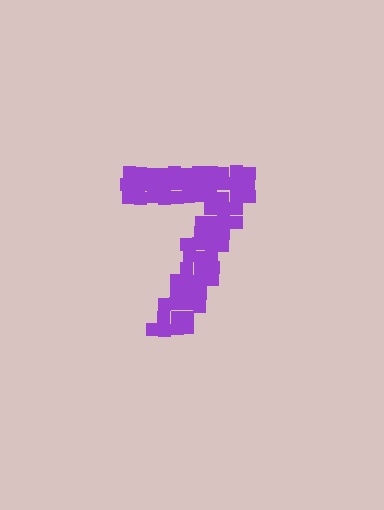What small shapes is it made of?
It is made of small squares.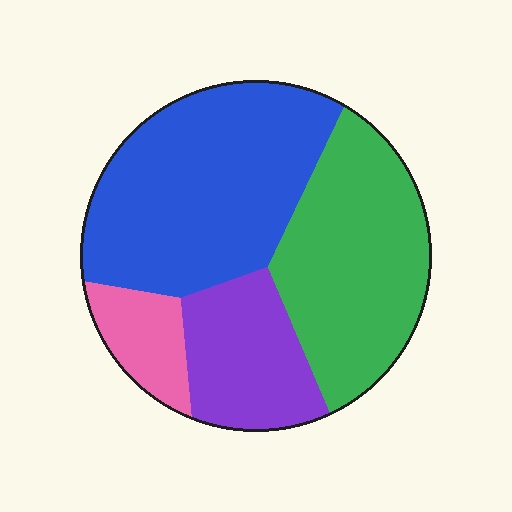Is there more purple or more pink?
Purple.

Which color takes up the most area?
Blue, at roughly 40%.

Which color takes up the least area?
Pink, at roughly 10%.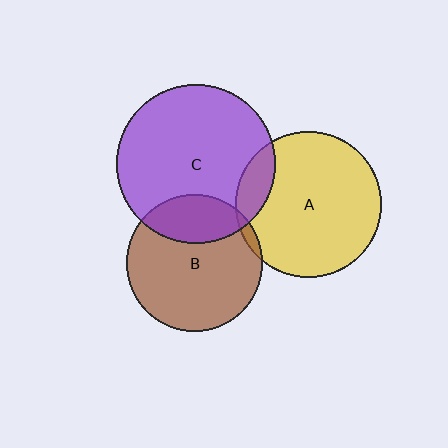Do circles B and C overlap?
Yes.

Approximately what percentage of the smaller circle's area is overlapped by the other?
Approximately 25%.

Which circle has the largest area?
Circle C (purple).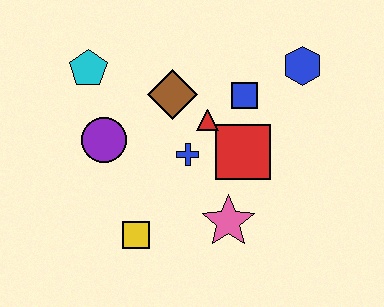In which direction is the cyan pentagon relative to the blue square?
The cyan pentagon is to the left of the blue square.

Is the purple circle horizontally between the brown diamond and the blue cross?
No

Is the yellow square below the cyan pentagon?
Yes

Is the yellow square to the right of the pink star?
No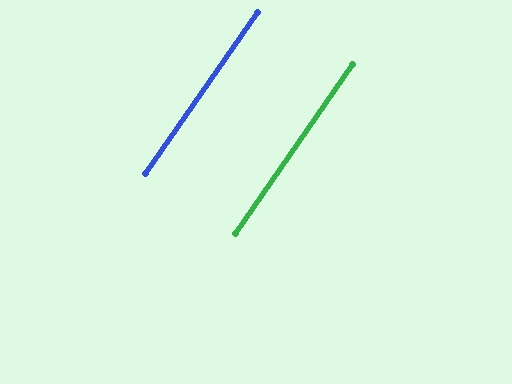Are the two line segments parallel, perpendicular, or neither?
Parallel — their directions differ by only 0.1°.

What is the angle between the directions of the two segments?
Approximately 0 degrees.